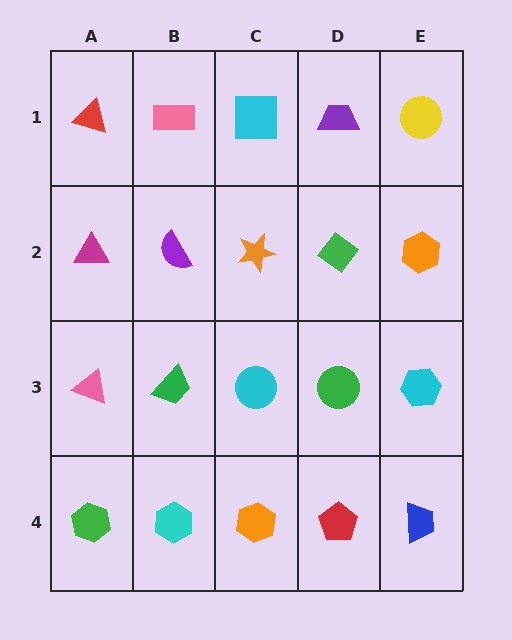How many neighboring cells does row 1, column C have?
3.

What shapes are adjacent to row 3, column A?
A magenta triangle (row 2, column A), a green hexagon (row 4, column A), a green trapezoid (row 3, column B).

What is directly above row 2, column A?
A red triangle.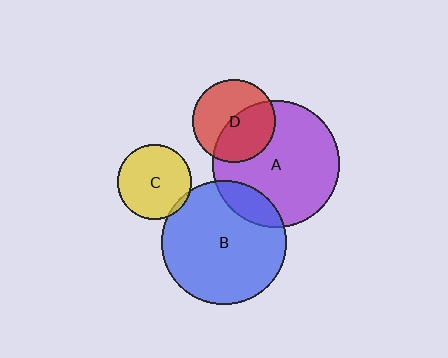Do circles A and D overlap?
Yes.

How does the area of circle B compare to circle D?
Approximately 2.2 times.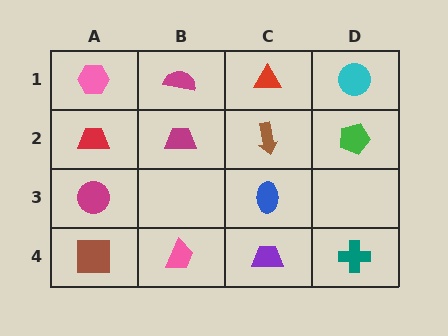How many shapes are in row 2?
4 shapes.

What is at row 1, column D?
A cyan circle.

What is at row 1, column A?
A pink hexagon.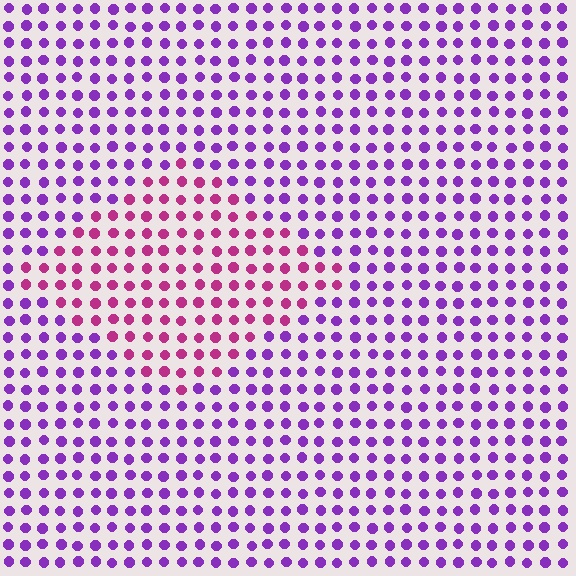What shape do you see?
I see a diamond.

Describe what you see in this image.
The image is filled with small purple elements in a uniform arrangement. A diamond-shaped region is visible where the elements are tinted to a slightly different hue, forming a subtle color boundary.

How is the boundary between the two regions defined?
The boundary is defined purely by a slight shift in hue (about 44 degrees). Spacing, size, and orientation are identical on both sides.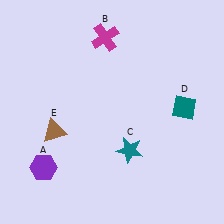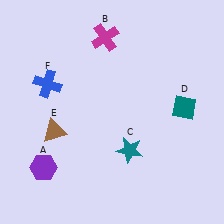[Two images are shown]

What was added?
A blue cross (F) was added in Image 2.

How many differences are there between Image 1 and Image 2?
There is 1 difference between the two images.